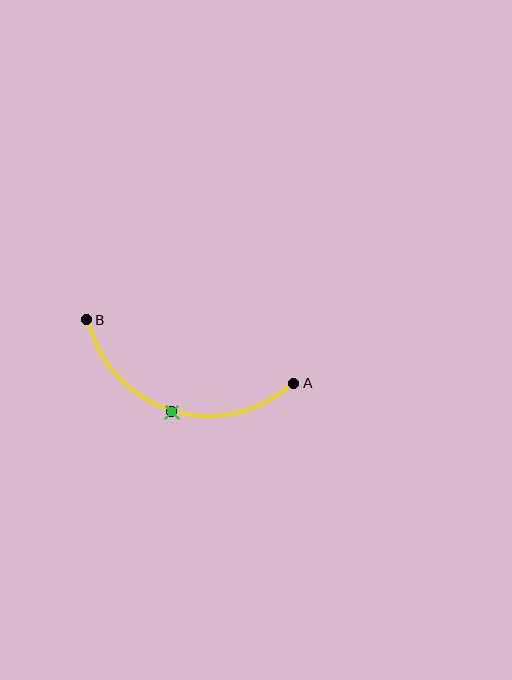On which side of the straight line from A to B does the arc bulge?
The arc bulges below the straight line connecting A and B.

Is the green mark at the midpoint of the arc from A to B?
Yes. The green mark lies on the arc at equal arc-length from both A and B — it is the arc midpoint.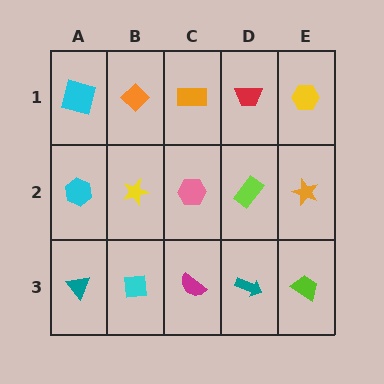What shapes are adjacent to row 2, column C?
An orange rectangle (row 1, column C), a magenta semicircle (row 3, column C), a yellow star (row 2, column B), a lime rectangle (row 2, column D).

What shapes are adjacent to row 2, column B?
An orange diamond (row 1, column B), a cyan square (row 3, column B), a cyan hexagon (row 2, column A), a pink hexagon (row 2, column C).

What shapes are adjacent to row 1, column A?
A cyan hexagon (row 2, column A), an orange diamond (row 1, column B).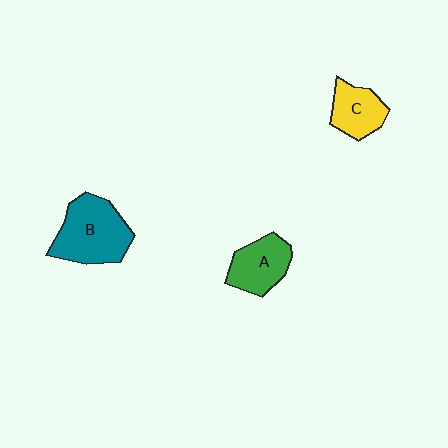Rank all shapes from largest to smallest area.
From largest to smallest: B (teal), A (green), C (yellow).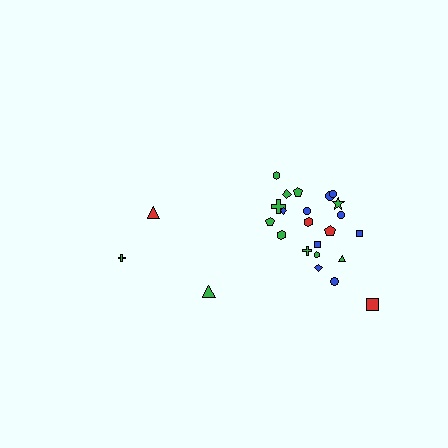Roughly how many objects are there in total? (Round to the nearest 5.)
Roughly 25 objects in total.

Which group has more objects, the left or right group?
The right group.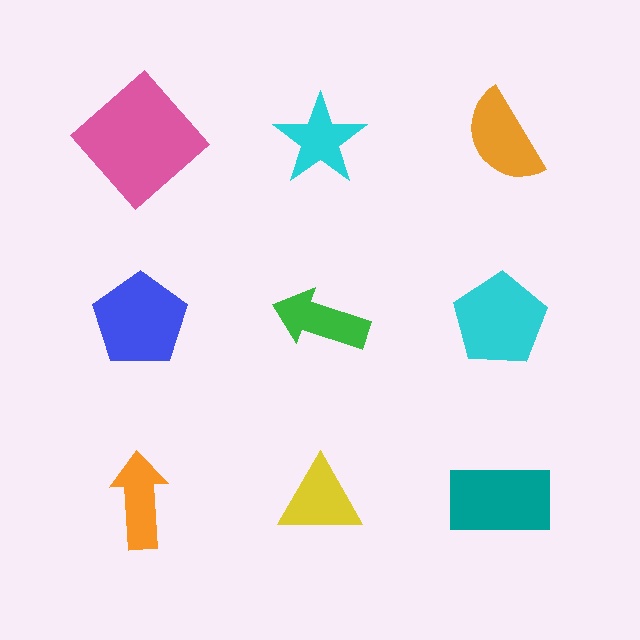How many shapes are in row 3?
3 shapes.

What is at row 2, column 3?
A cyan pentagon.